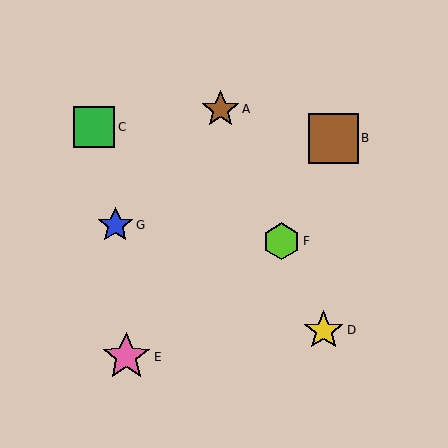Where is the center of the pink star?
The center of the pink star is at (126, 357).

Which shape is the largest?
The brown square (labeled B) is the largest.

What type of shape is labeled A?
Shape A is a brown star.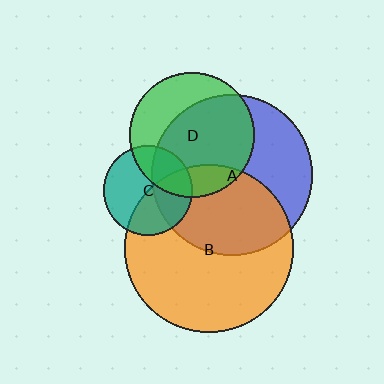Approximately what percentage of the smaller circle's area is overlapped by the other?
Approximately 15%.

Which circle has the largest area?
Circle B (orange).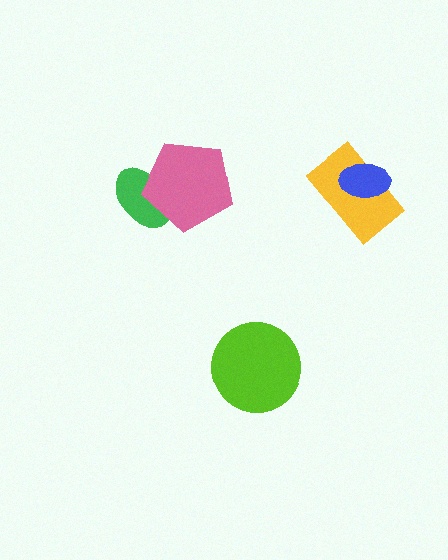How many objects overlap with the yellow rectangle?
1 object overlaps with the yellow rectangle.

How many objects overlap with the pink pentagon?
1 object overlaps with the pink pentagon.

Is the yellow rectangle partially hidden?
Yes, it is partially covered by another shape.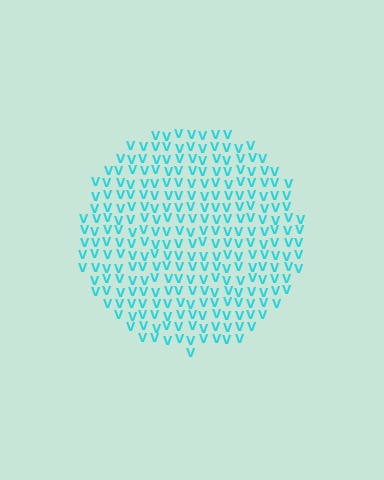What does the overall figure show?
The overall figure shows a circle.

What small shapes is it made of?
It is made of small letter V's.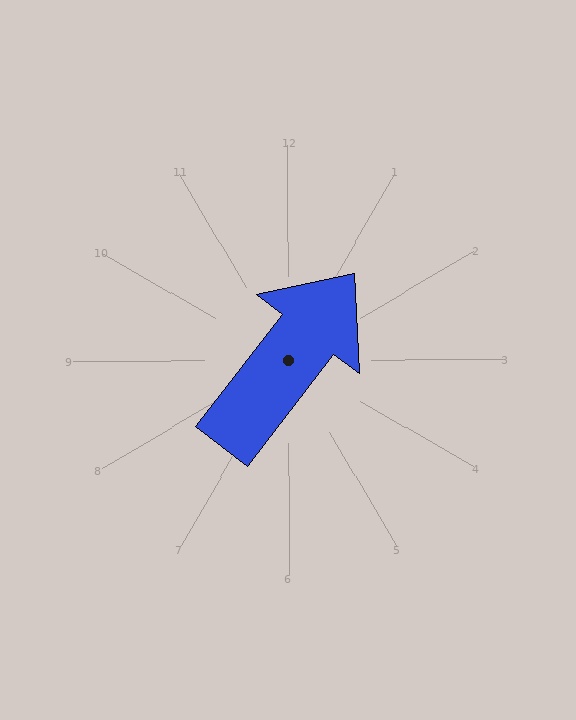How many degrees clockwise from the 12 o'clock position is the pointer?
Approximately 38 degrees.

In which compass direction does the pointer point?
Northeast.